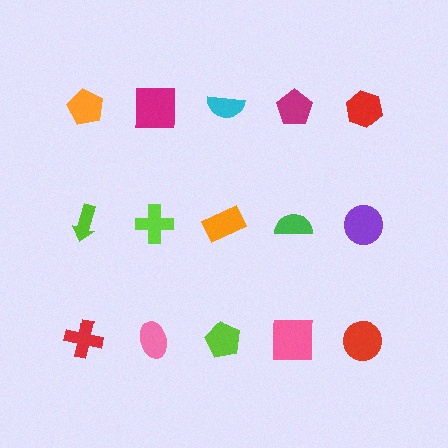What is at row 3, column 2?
A pink ellipse.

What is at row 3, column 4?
A pink square.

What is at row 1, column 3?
A cyan semicircle.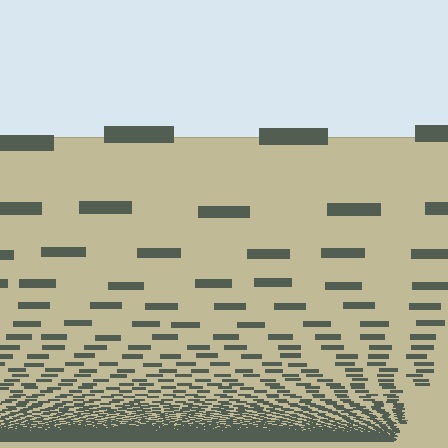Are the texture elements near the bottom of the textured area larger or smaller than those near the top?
Smaller. The gradient is inverted — elements near the bottom are smaller and denser.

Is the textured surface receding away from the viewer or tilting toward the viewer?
The surface appears to tilt toward the viewer. Texture elements get larger and sparser toward the top.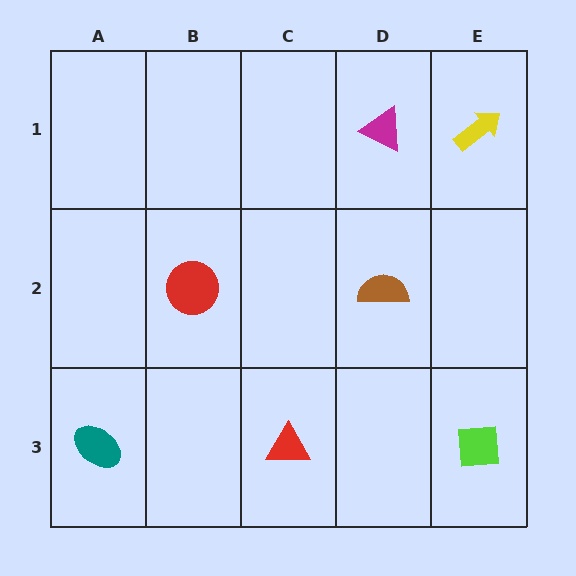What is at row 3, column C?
A red triangle.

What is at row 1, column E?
A yellow arrow.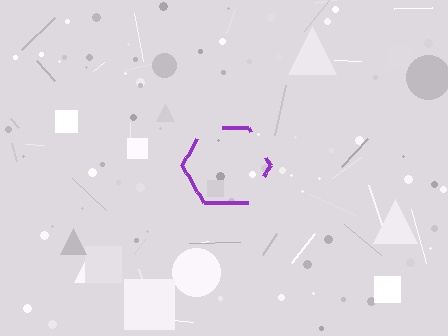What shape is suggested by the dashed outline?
The dashed outline suggests a hexagon.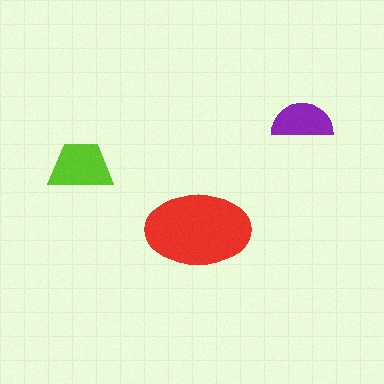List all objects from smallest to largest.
The purple semicircle, the lime trapezoid, the red ellipse.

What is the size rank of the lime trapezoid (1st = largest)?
2nd.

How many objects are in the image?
There are 3 objects in the image.